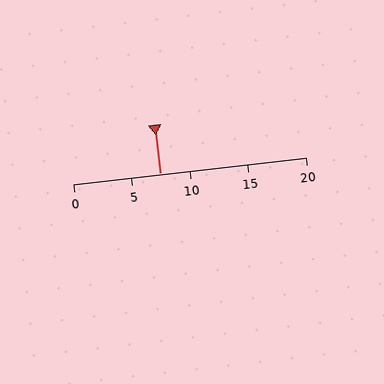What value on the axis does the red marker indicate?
The marker indicates approximately 7.5.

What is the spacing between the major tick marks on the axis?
The major ticks are spaced 5 apart.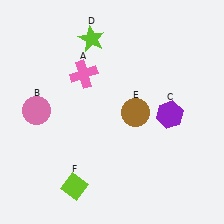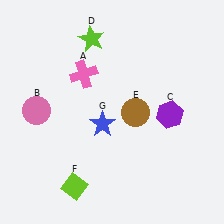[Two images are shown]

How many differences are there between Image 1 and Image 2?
There is 1 difference between the two images.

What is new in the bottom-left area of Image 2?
A blue star (G) was added in the bottom-left area of Image 2.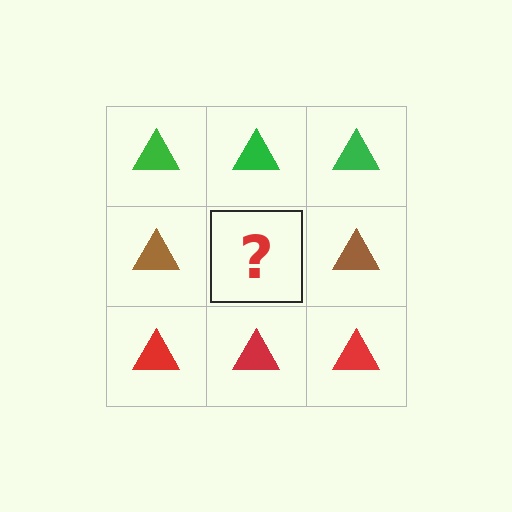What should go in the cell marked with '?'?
The missing cell should contain a brown triangle.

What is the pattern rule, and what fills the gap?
The rule is that each row has a consistent color. The gap should be filled with a brown triangle.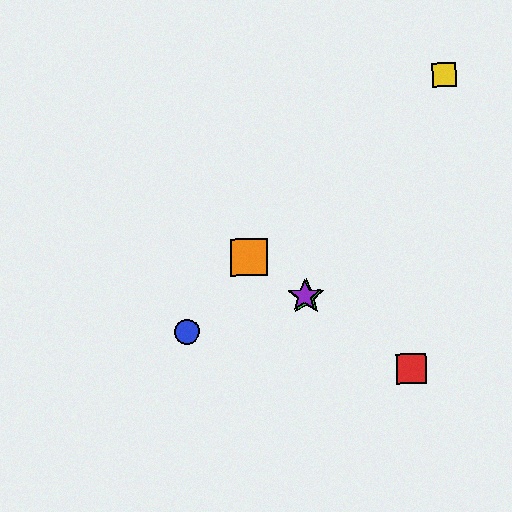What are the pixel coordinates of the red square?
The red square is at (411, 369).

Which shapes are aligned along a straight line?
The red square, the green star, the purple star, the orange square are aligned along a straight line.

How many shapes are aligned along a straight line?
4 shapes (the red square, the green star, the purple star, the orange square) are aligned along a straight line.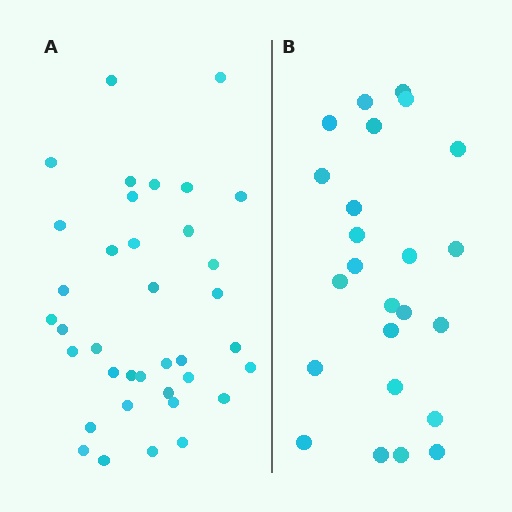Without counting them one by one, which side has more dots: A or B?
Region A (the left region) has more dots.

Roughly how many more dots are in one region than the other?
Region A has approximately 15 more dots than region B.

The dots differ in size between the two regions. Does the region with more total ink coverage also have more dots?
No. Region B has more total ink coverage because its dots are larger, but region A actually contains more individual dots. Total area can be misleading — the number of items is what matters here.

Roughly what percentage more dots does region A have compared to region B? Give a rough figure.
About 55% more.